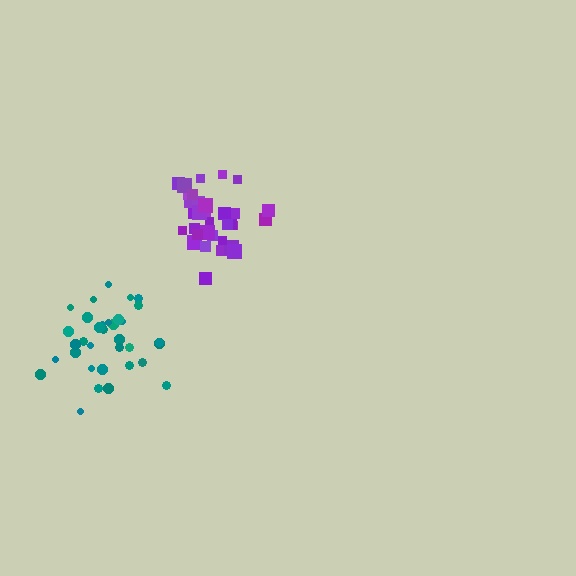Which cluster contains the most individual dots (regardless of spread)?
Teal (35).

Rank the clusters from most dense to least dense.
purple, teal.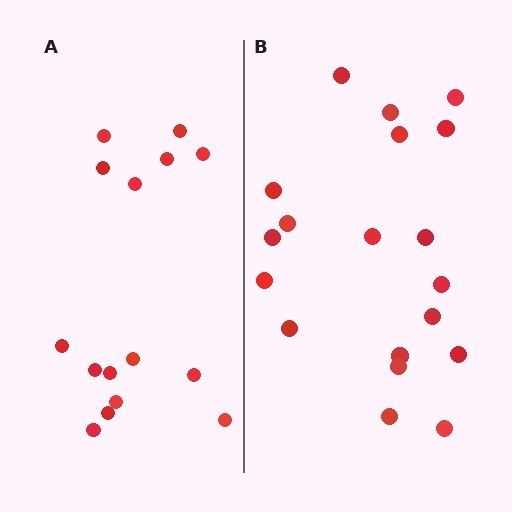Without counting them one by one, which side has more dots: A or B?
Region B (the right region) has more dots.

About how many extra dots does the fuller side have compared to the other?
Region B has about 4 more dots than region A.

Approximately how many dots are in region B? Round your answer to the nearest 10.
About 20 dots. (The exact count is 19, which rounds to 20.)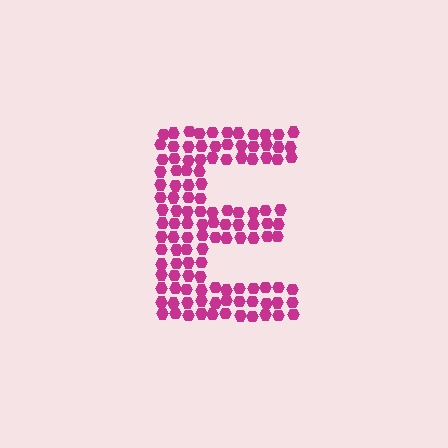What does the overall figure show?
The overall figure shows the letter E.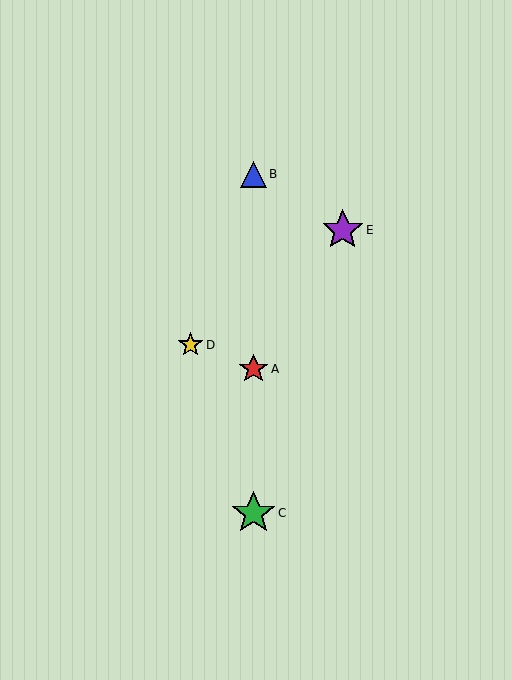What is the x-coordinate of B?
Object B is at x≈253.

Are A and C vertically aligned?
Yes, both are at x≈253.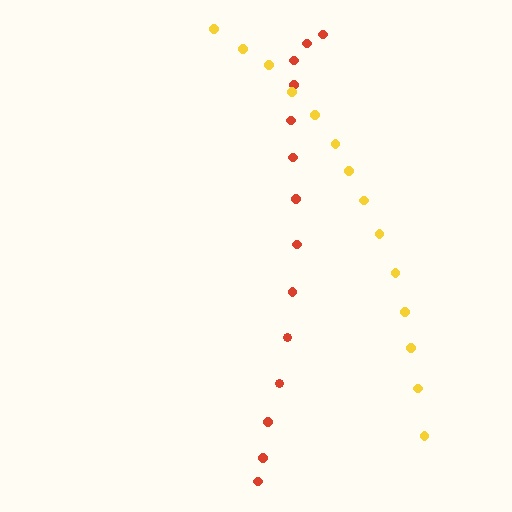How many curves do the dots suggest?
There are 2 distinct paths.